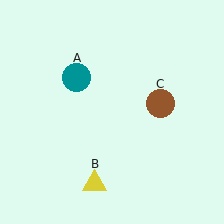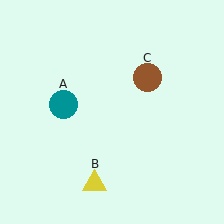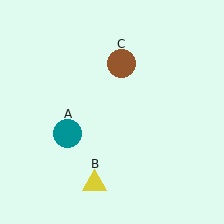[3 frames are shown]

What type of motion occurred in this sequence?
The teal circle (object A), brown circle (object C) rotated counterclockwise around the center of the scene.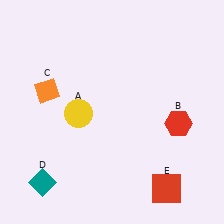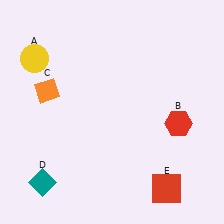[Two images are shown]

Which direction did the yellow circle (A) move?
The yellow circle (A) moved up.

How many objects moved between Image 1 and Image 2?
1 object moved between the two images.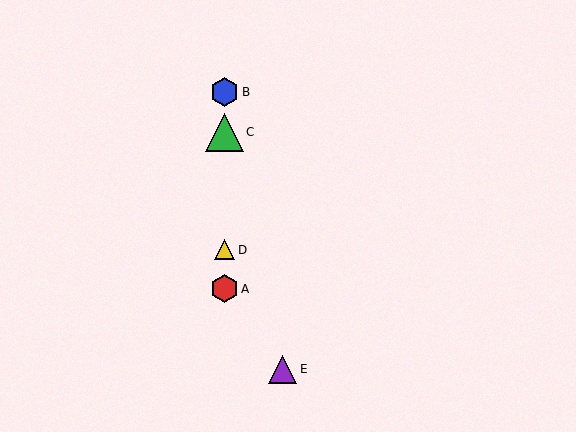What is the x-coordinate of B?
Object B is at x≈224.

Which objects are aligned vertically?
Objects A, B, C, D are aligned vertically.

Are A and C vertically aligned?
Yes, both are at x≈224.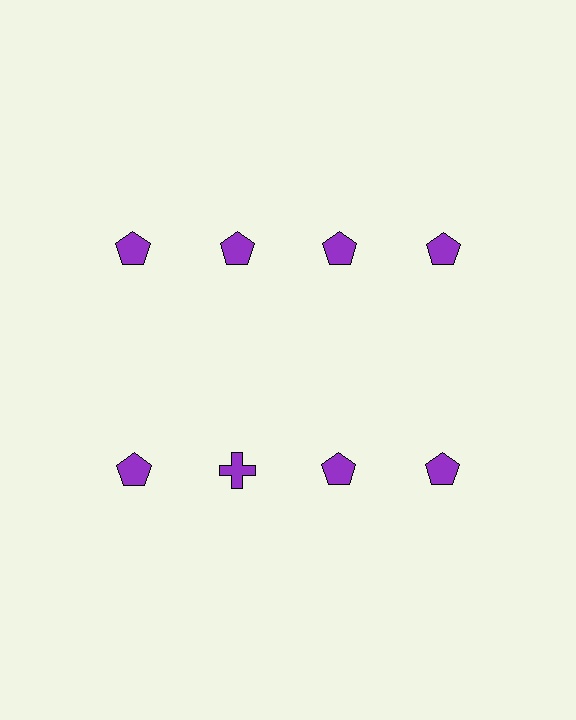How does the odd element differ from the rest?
It has a different shape: cross instead of pentagon.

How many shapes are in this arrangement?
There are 8 shapes arranged in a grid pattern.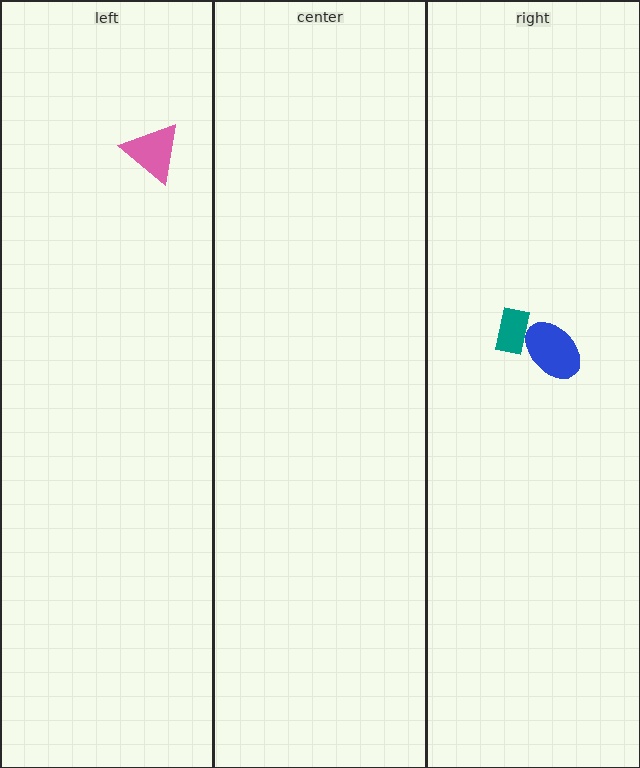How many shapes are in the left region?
1.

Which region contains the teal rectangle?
The right region.